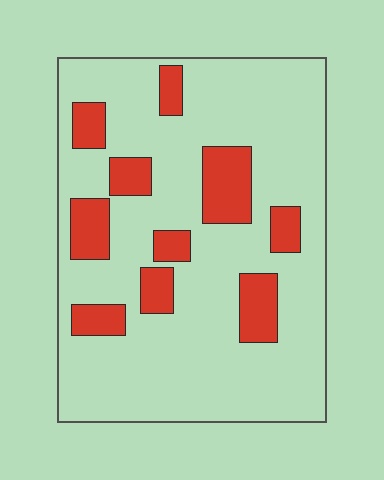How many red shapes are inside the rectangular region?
10.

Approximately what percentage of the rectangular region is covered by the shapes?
Approximately 20%.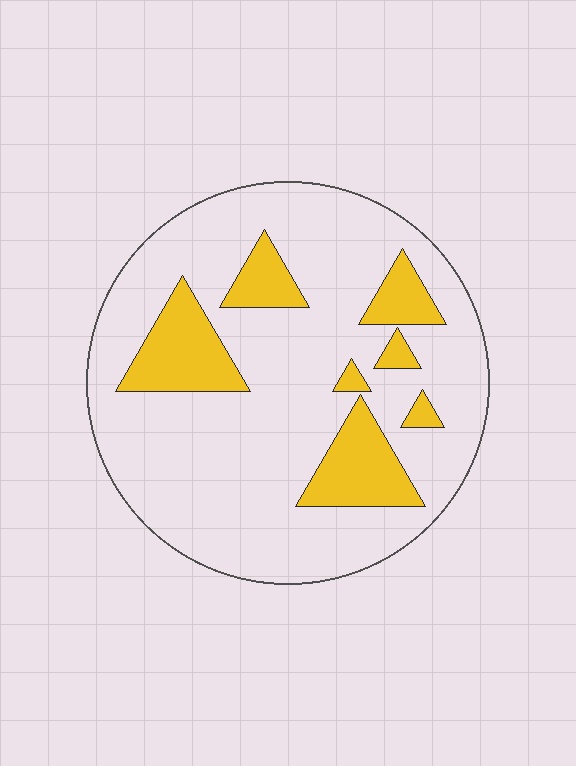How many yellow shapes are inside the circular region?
7.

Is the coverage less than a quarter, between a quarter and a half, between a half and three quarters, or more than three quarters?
Less than a quarter.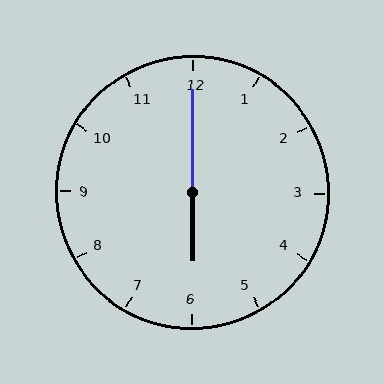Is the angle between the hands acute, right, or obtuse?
It is obtuse.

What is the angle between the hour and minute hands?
Approximately 180 degrees.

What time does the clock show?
6:00.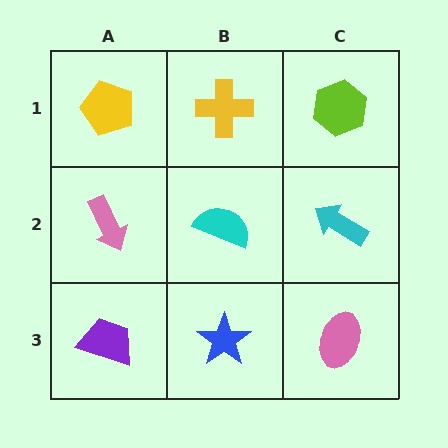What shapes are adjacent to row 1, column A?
A pink arrow (row 2, column A), a yellow cross (row 1, column B).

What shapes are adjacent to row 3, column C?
A cyan arrow (row 2, column C), a blue star (row 3, column B).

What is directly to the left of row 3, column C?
A blue star.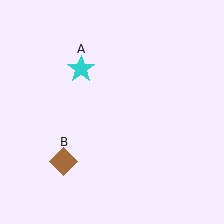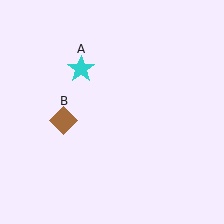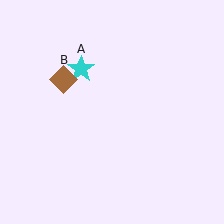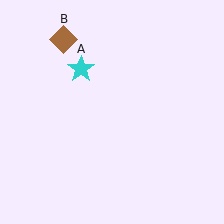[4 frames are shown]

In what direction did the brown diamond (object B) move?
The brown diamond (object B) moved up.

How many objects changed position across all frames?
1 object changed position: brown diamond (object B).